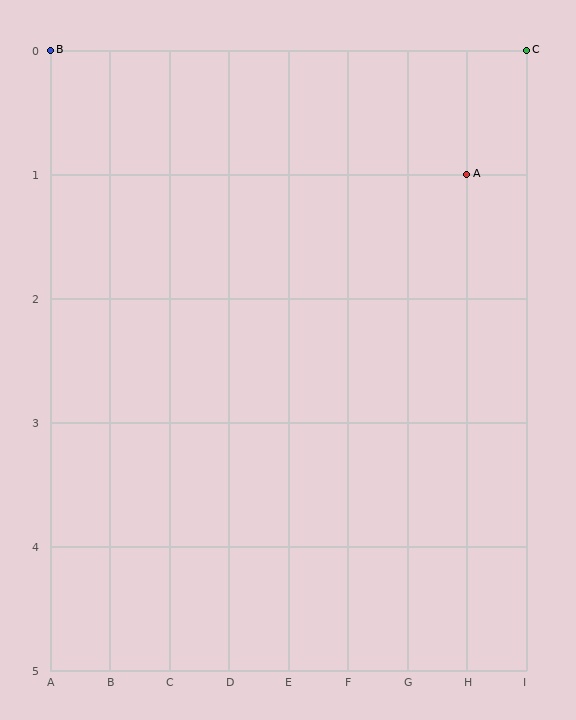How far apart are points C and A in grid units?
Points C and A are 1 column and 1 row apart (about 1.4 grid units diagonally).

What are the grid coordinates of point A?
Point A is at grid coordinates (H, 1).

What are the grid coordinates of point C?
Point C is at grid coordinates (I, 0).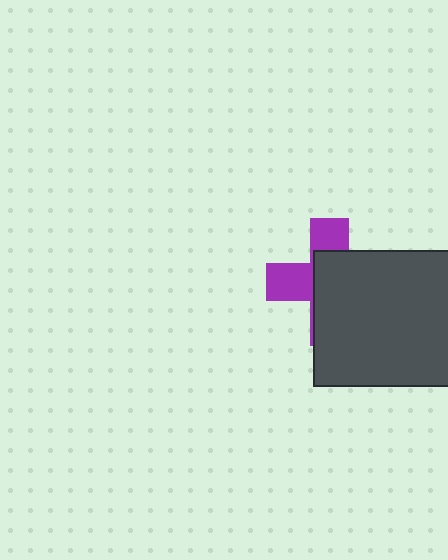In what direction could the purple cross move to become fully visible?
The purple cross could move left. That would shift it out from behind the dark gray rectangle entirely.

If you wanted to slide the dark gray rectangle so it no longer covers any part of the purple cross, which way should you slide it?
Slide it right — that is the most direct way to separate the two shapes.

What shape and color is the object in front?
The object in front is a dark gray rectangle.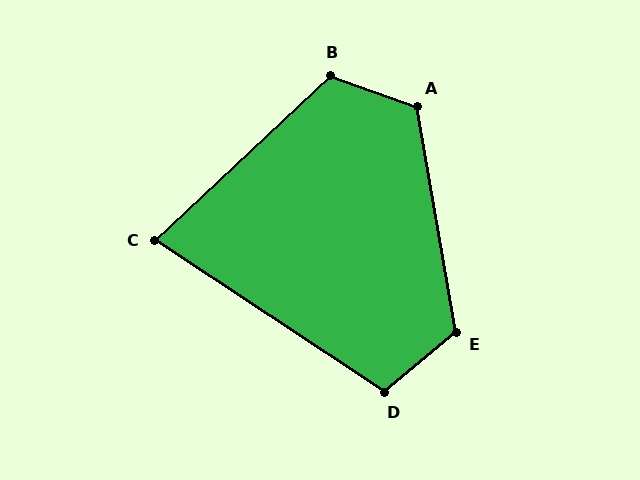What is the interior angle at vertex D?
Approximately 107 degrees (obtuse).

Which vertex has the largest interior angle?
A, at approximately 120 degrees.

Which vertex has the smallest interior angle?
C, at approximately 77 degrees.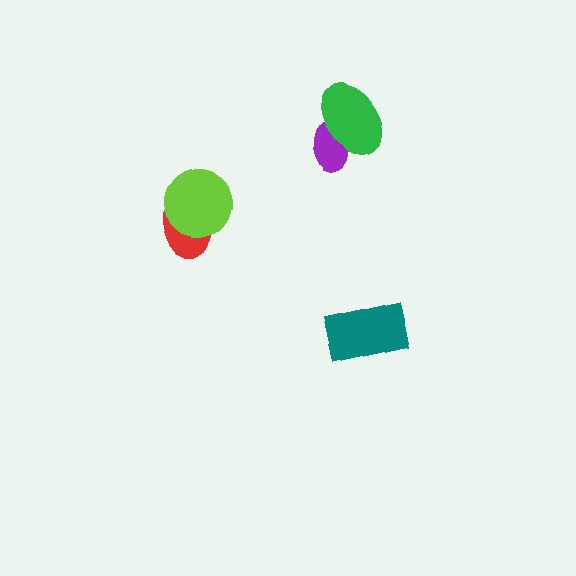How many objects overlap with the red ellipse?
1 object overlaps with the red ellipse.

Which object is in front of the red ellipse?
The lime circle is in front of the red ellipse.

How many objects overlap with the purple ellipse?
1 object overlaps with the purple ellipse.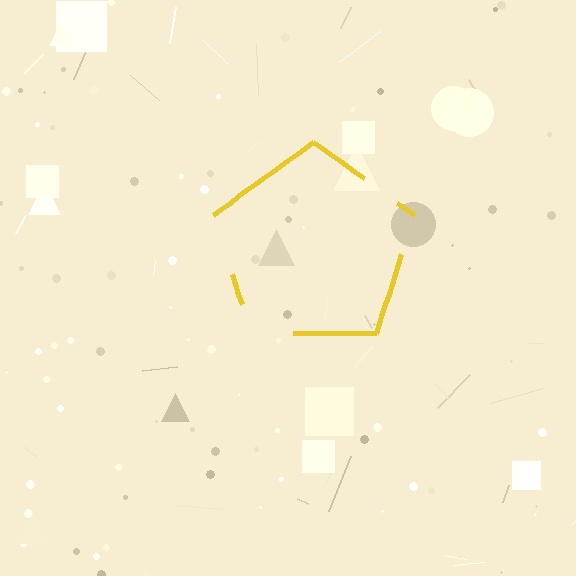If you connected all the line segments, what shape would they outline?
They would outline a pentagon.